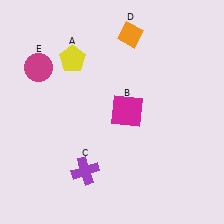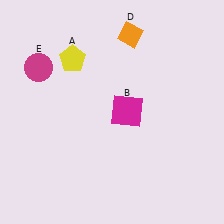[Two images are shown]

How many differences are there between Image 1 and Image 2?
There is 1 difference between the two images.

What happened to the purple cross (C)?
The purple cross (C) was removed in Image 2. It was in the bottom-left area of Image 1.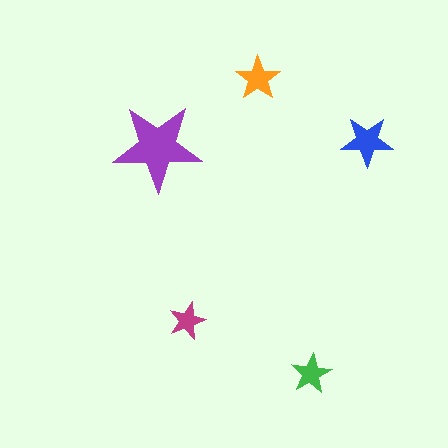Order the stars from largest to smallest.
the purple one, the blue one, the orange one, the green one, the magenta one.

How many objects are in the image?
There are 5 objects in the image.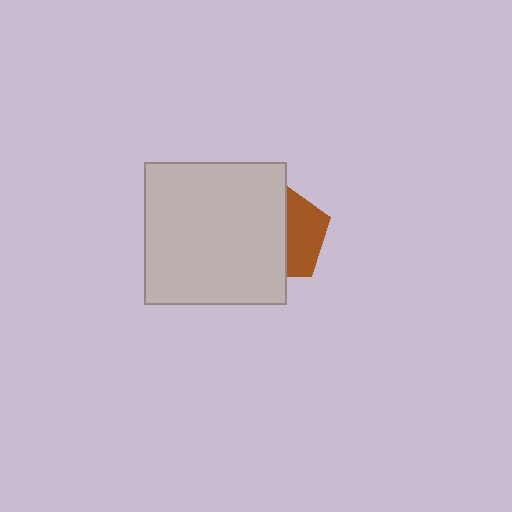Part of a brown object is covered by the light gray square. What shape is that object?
It is a pentagon.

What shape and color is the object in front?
The object in front is a light gray square.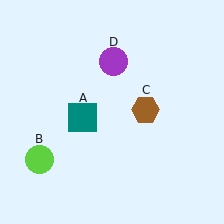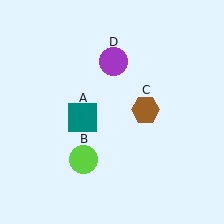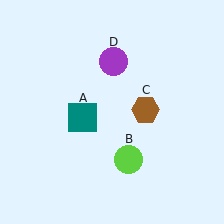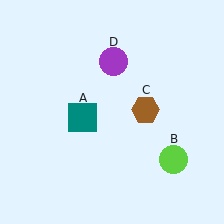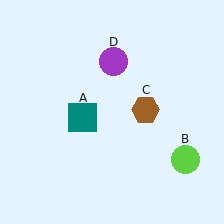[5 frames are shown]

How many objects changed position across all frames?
1 object changed position: lime circle (object B).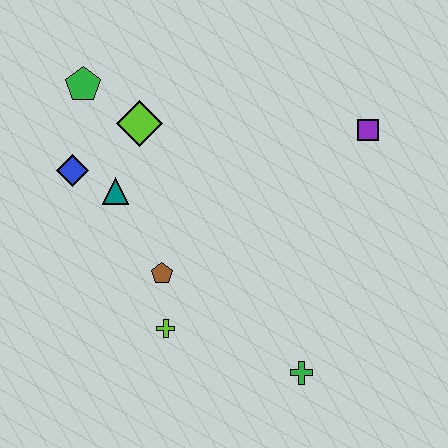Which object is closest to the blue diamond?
The teal triangle is closest to the blue diamond.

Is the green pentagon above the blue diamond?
Yes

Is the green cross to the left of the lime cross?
No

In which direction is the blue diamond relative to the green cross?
The blue diamond is to the left of the green cross.